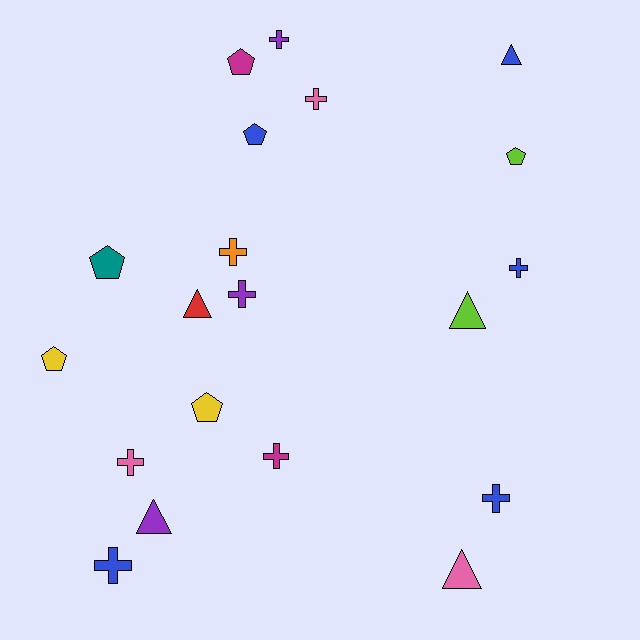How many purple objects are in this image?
There are 3 purple objects.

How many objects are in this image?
There are 20 objects.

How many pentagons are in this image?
There are 6 pentagons.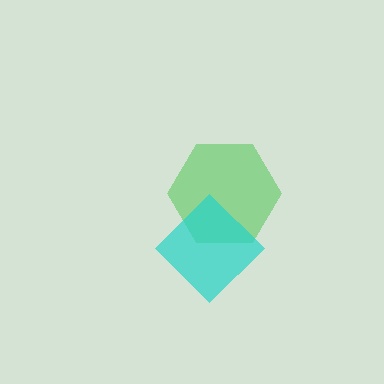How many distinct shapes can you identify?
There are 2 distinct shapes: a green hexagon, a cyan diamond.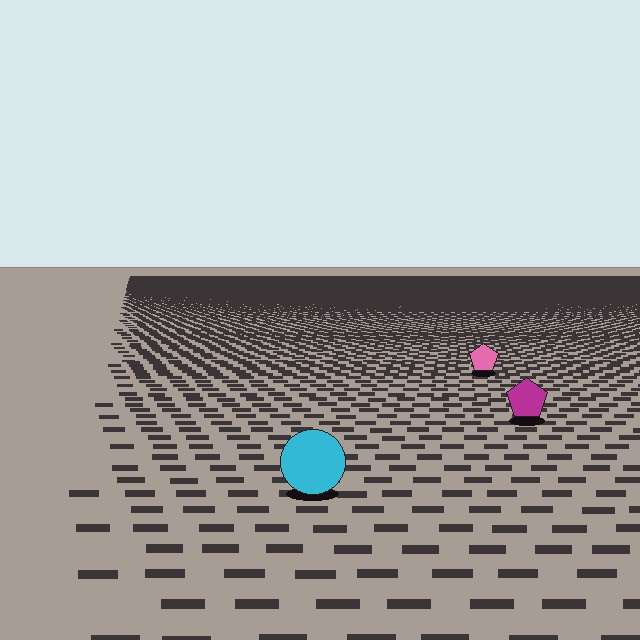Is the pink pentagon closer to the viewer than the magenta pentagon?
No. The magenta pentagon is closer — you can tell from the texture gradient: the ground texture is coarser near it.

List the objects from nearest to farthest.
From nearest to farthest: the cyan circle, the magenta pentagon, the pink pentagon.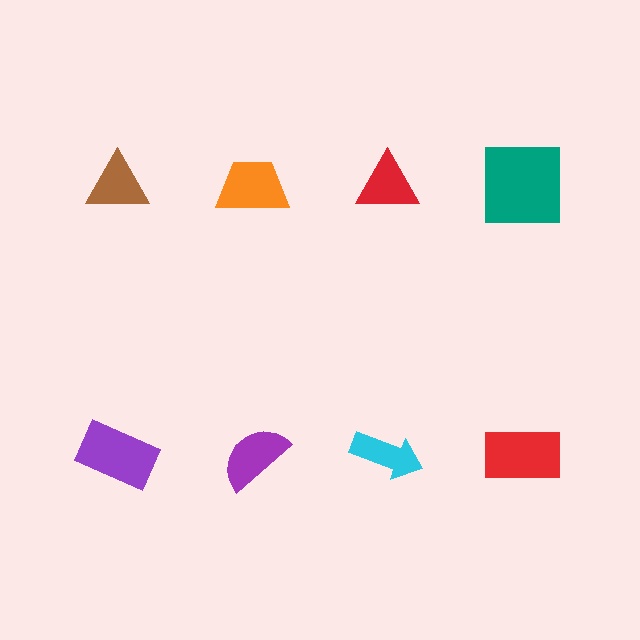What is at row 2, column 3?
A cyan arrow.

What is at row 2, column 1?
A purple rectangle.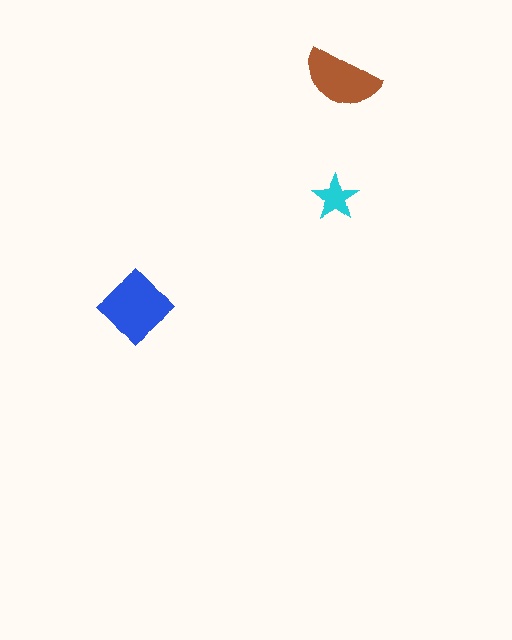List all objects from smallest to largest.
The cyan star, the brown semicircle, the blue diamond.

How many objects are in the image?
There are 3 objects in the image.